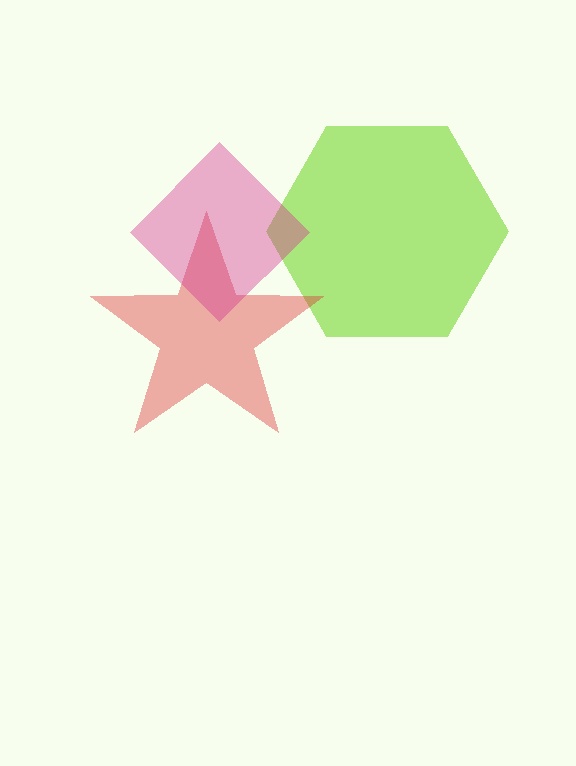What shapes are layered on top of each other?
The layered shapes are: a lime hexagon, a red star, a magenta diamond.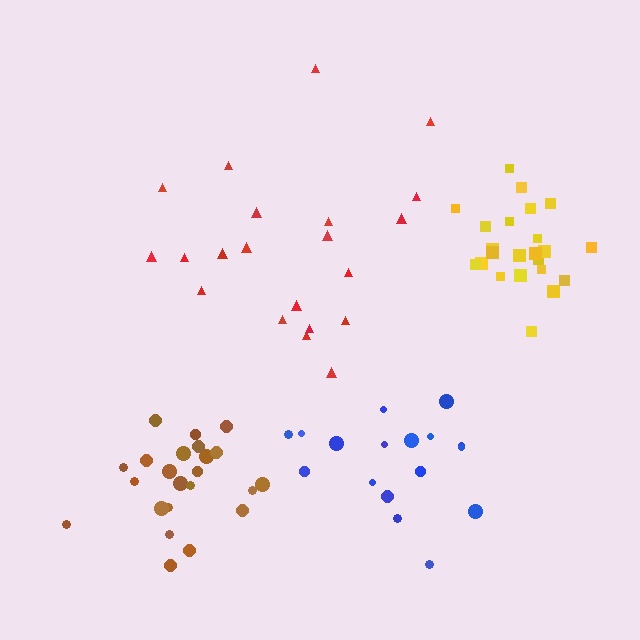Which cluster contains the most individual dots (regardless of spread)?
Yellow (23).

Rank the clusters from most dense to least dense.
brown, yellow, blue, red.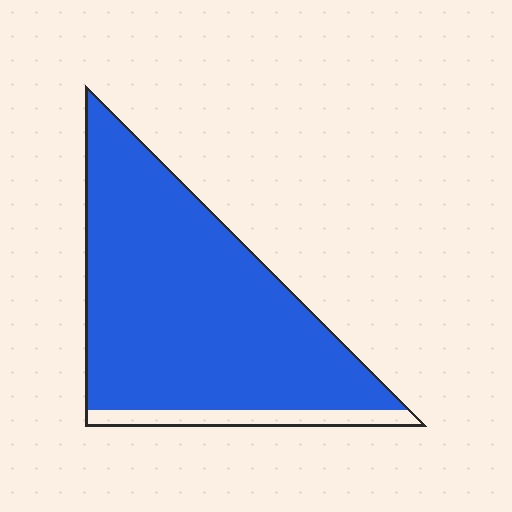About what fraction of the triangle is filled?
About nine tenths (9/10).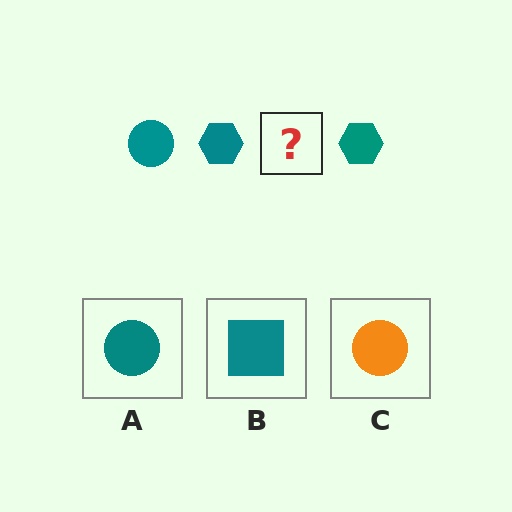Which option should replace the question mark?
Option A.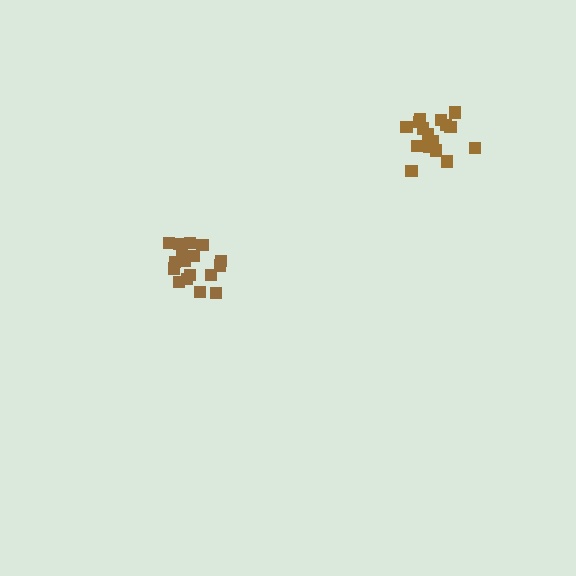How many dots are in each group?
Group 1: 17 dots, Group 2: 17 dots (34 total).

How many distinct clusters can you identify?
There are 2 distinct clusters.